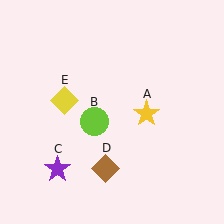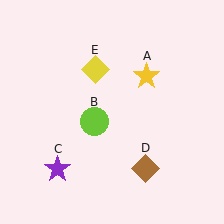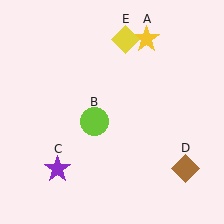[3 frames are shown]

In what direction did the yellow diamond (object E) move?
The yellow diamond (object E) moved up and to the right.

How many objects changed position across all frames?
3 objects changed position: yellow star (object A), brown diamond (object D), yellow diamond (object E).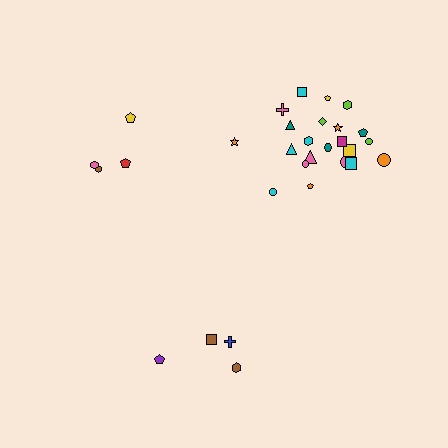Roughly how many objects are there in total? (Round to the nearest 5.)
Roughly 30 objects in total.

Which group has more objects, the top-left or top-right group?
The top-right group.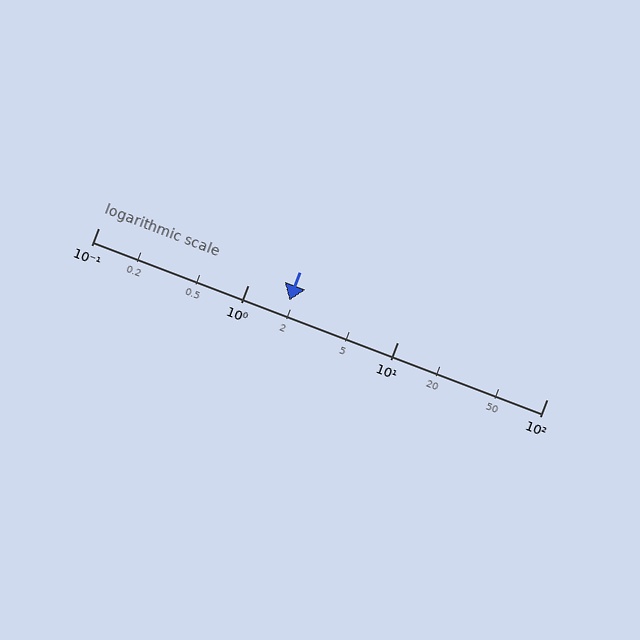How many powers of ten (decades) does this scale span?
The scale spans 3 decades, from 0.1 to 100.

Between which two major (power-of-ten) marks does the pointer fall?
The pointer is between 1 and 10.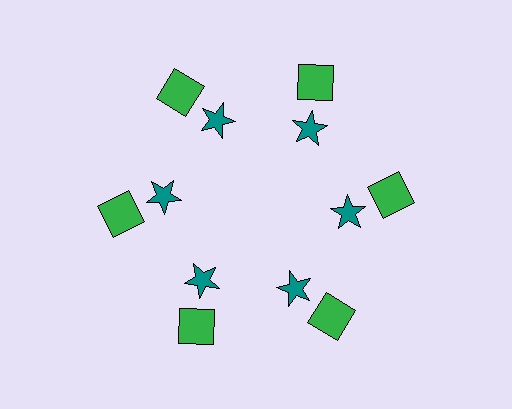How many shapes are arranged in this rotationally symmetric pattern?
There are 12 shapes, arranged in 6 groups of 2.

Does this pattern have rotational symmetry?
Yes, this pattern has 6-fold rotational symmetry. It looks the same after rotating 60 degrees around the center.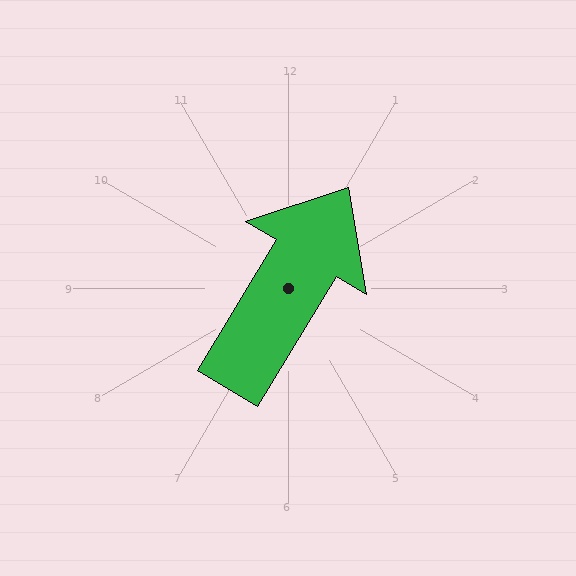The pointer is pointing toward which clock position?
Roughly 1 o'clock.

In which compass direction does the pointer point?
Northeast.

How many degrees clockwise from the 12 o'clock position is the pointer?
Approximately 31 degrees.